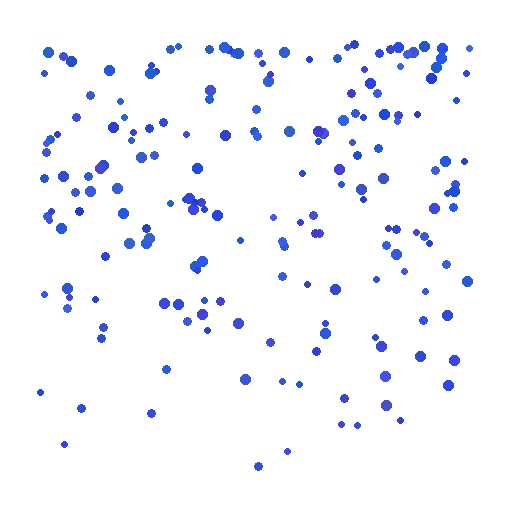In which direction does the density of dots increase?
From bottom to top, with the top side densest.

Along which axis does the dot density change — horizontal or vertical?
Vertical.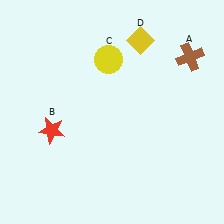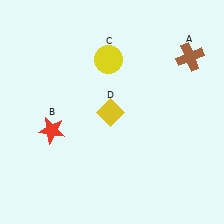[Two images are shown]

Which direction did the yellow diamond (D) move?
The yellow diamond (D) moved down.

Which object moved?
The yellow diamond (D) moved down.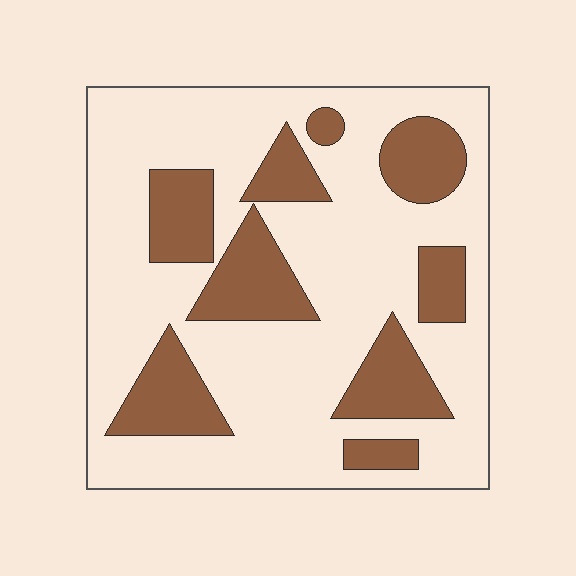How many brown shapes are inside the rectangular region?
9.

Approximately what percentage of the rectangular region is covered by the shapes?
Approximately 30%.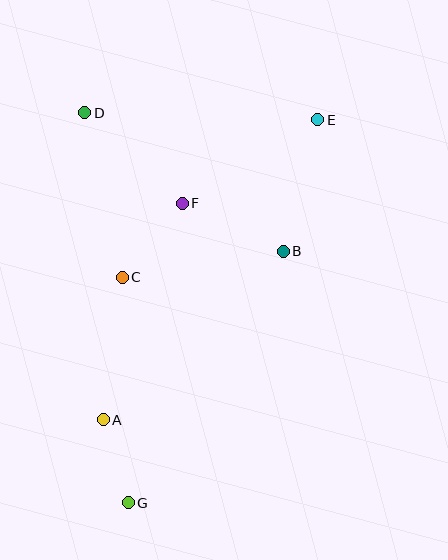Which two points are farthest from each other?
Points E and G are farthest from each other.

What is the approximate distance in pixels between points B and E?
The distance between B and E is approximately 136 pixels.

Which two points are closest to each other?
Points A and G are closest to each other.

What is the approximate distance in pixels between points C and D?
The distance between C and D is approximately 169 pixels.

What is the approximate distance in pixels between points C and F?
The distance between C and F is approximately 95 pixels.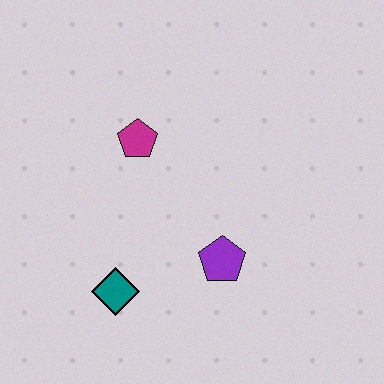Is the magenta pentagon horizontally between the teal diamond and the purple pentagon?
Yes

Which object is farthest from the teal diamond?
The magenta pentagon is farthest from the teal diamond.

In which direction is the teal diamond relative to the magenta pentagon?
The teal diamond is below the magenta pentagon.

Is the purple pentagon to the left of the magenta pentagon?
No